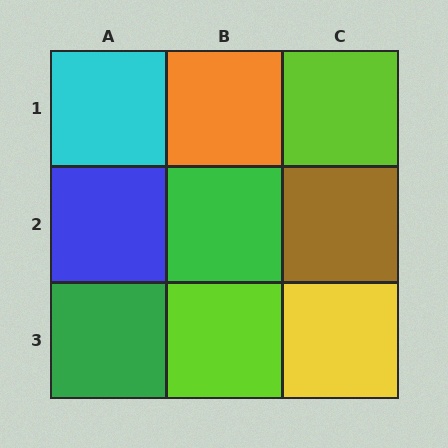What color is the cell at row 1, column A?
Cyan.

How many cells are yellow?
1 cell is yellow.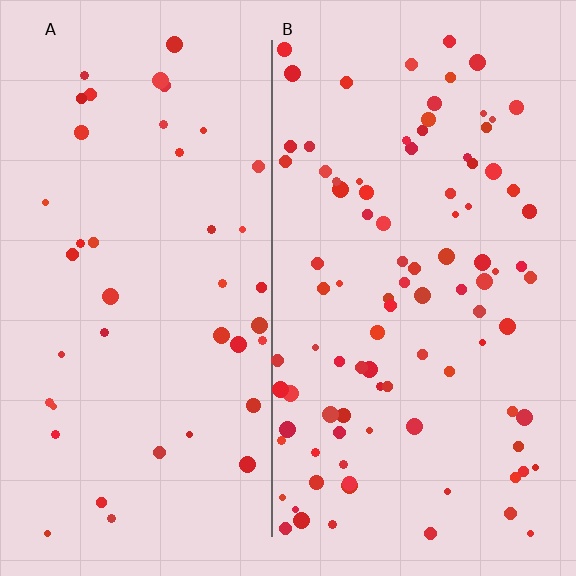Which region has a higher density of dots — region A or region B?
B (the right).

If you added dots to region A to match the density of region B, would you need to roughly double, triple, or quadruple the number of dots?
Approximately double.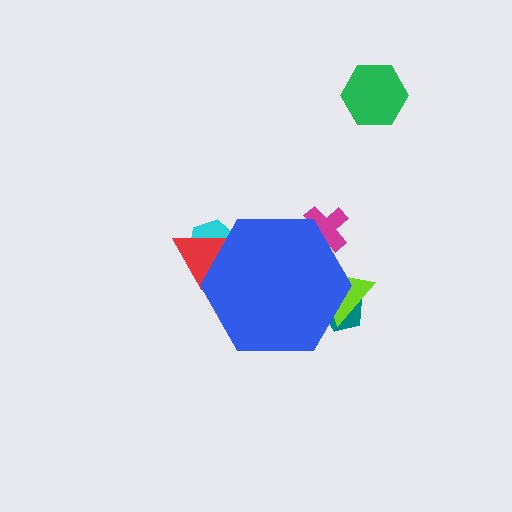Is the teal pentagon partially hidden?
Yes, the teal pentagon is partially hidden behind the blue hexagon.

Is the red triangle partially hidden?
Yes, the red triangle is partially hidden behind the blue hexagon.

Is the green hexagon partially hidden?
No, the green hexagon is fully visible.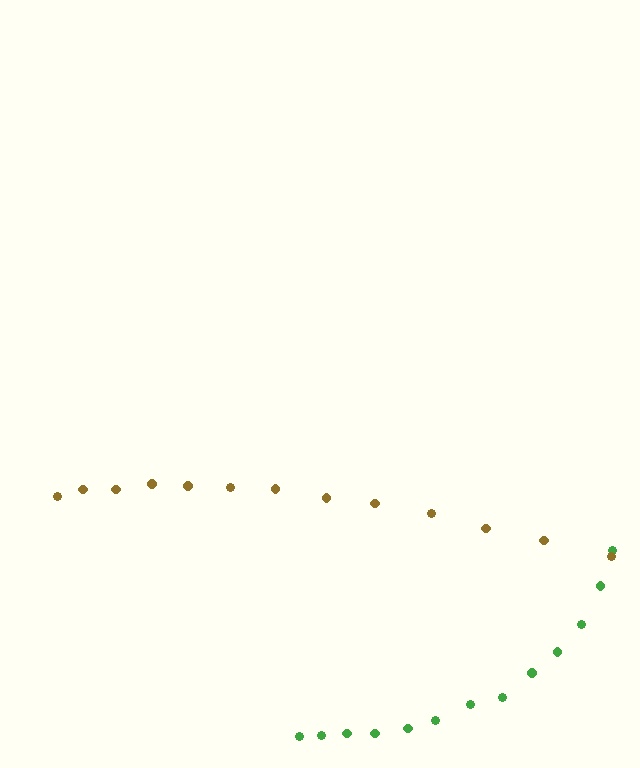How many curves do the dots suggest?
There are 2 distinct paths.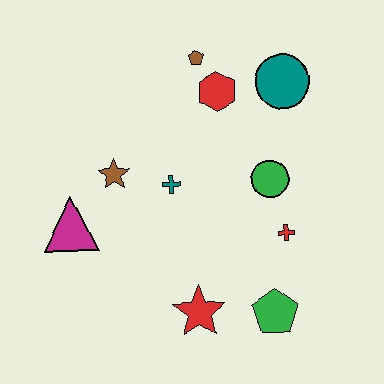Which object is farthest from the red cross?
The magenta triangle is farthest from the red cross.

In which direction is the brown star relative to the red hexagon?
The brown star is to the left of the red hexagon.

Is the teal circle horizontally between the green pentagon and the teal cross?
No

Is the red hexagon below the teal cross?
No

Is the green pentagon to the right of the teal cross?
Yes